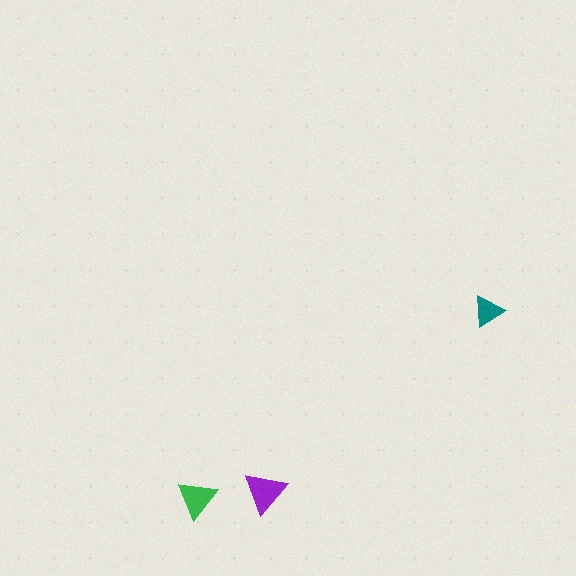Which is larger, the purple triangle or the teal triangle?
The purple one.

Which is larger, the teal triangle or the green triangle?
The green one.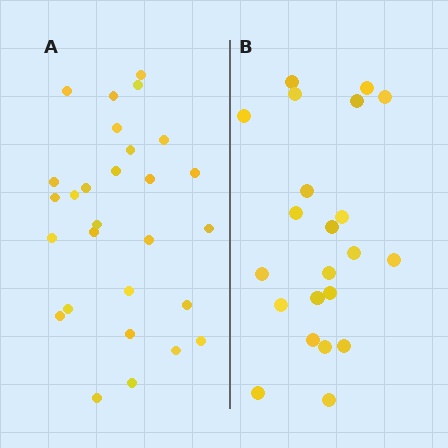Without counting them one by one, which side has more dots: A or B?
Region A (the left region) has more dots.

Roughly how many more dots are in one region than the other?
Region A has about 6 more dots than region B.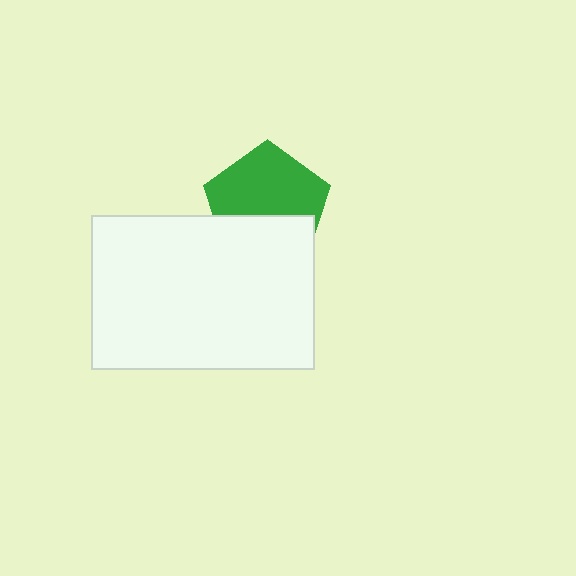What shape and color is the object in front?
The object in front is a white rectangle.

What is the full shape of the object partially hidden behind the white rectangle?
The partially hidden object is a green pentagon.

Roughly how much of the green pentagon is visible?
About half of it is visible (roughly 62%).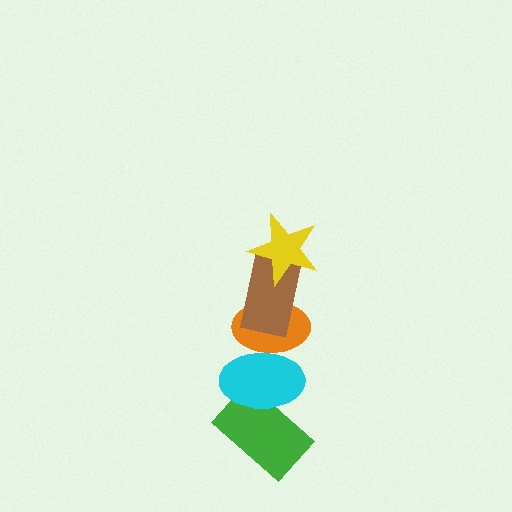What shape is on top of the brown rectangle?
The yellow star is on top of the brown rectangle.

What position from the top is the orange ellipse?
The orange ellipse is 3rd from the top.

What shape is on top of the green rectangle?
The cyan ellipse is on top of the green rectangle.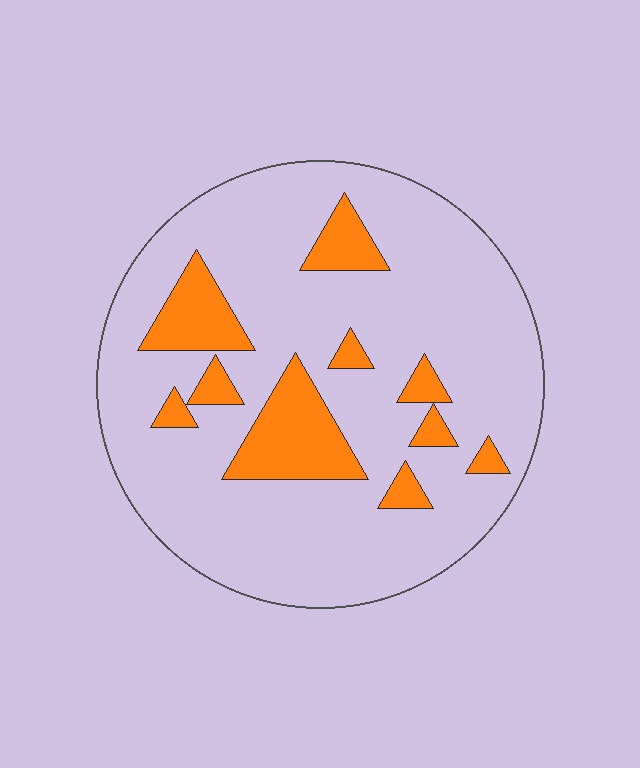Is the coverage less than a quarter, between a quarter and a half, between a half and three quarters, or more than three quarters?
Less than a quarter.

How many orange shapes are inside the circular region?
10.